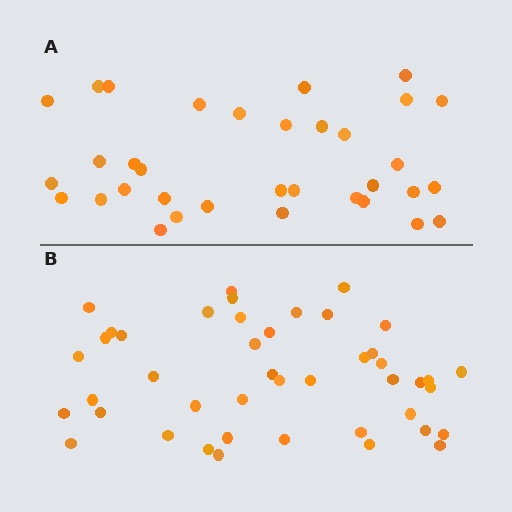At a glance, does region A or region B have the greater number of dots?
Region B (the bottom region) has more dots.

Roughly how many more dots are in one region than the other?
Region B has roughly 10 or so more dots than region A.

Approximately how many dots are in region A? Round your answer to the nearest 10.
About 30 dots. (The exact count is 34, which rounds to 30.)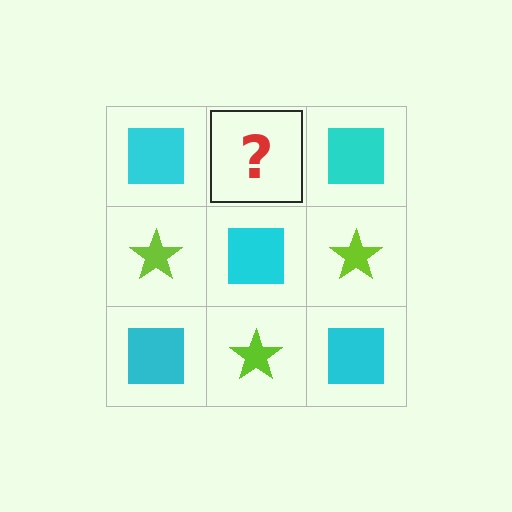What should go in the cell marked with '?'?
The missing cell should contain a lime star.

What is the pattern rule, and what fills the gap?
The rule is that it alternates cyan square and lime star in a checkerboard pattern. The gap should be filled with a lime star.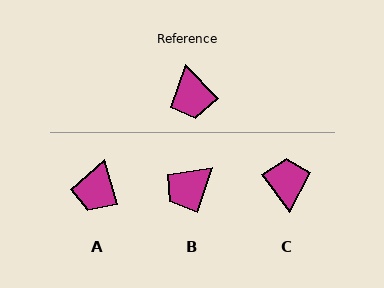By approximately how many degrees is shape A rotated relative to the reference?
Approximately 28 degrees clockwise.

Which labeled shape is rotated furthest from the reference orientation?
C, about 172 degrees away.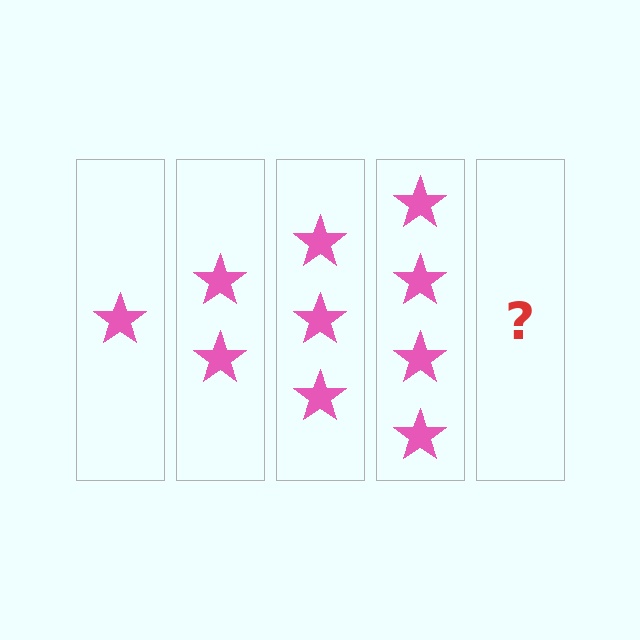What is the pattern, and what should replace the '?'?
The pattern is that each step adds one more star. The '?' should be 5 stars.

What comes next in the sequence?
The next element should be 5 stars.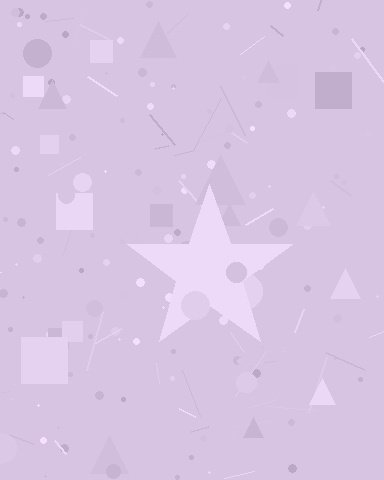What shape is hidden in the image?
A star is hidden in the image.